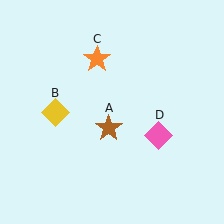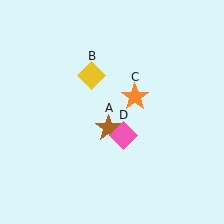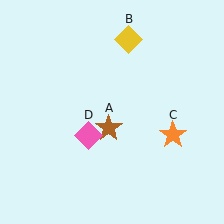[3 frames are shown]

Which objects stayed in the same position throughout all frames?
Brown star (object A) remained stationary.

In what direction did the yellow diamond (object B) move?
The yellow diamond (object B) moved up and to the right.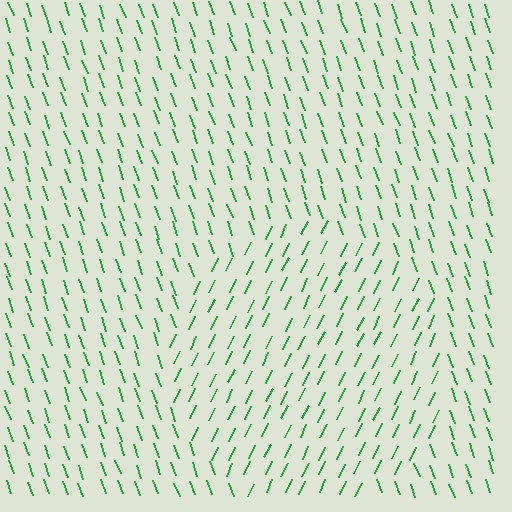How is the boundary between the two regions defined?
The boundary is defined purely by a change in line orientation (approximately 45 degrees difference). All lines are the same color and thickness.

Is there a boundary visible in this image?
Yes, there is a texture boundary formed by a change in line orientation.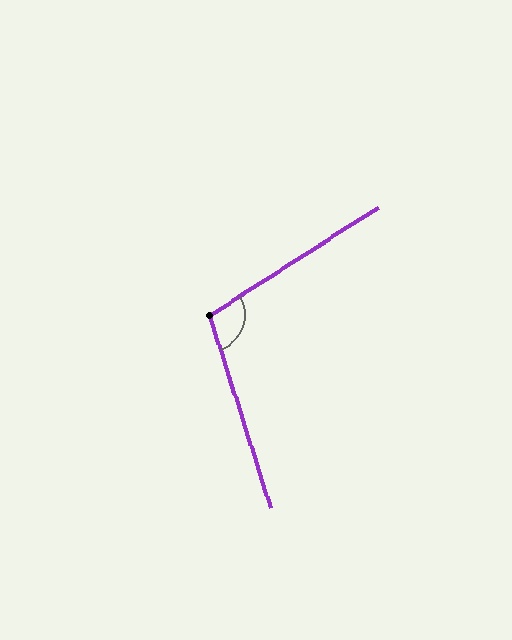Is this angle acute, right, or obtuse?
It is obtuse.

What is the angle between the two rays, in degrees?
Approximately 105 degrees.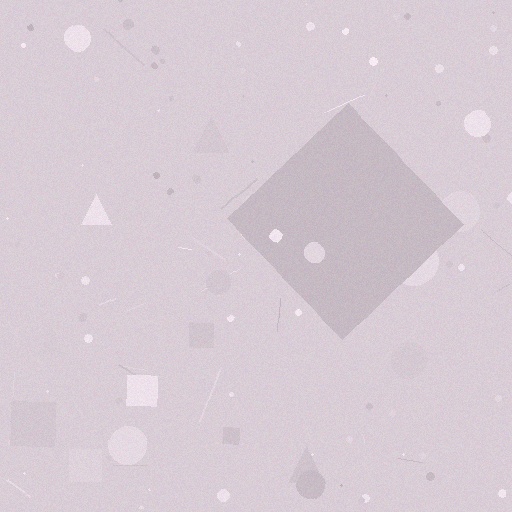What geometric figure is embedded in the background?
A diamond is embedded in the background.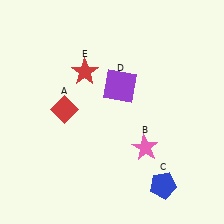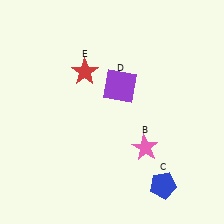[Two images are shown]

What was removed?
The red diamond (A) was removed in Image 2.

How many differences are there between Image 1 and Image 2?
There is 1 difference between the two images.